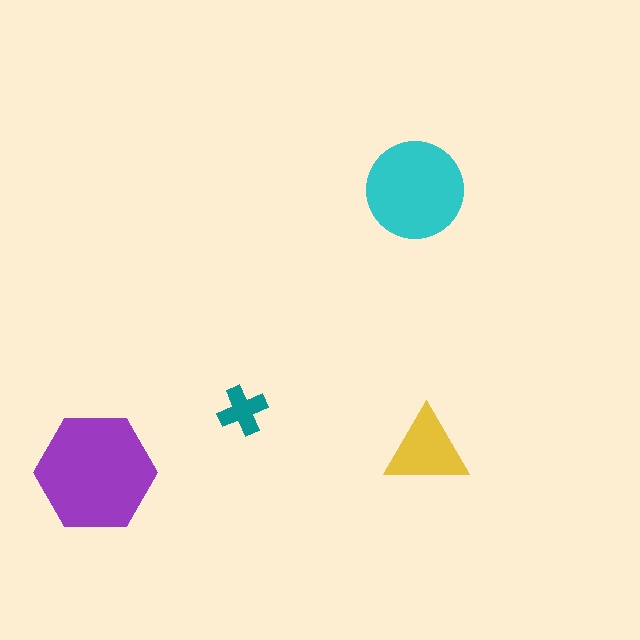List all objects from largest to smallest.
The purple hexagon, the cyan circle, the yellow triangle, the teal cross.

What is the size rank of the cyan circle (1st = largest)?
2nd.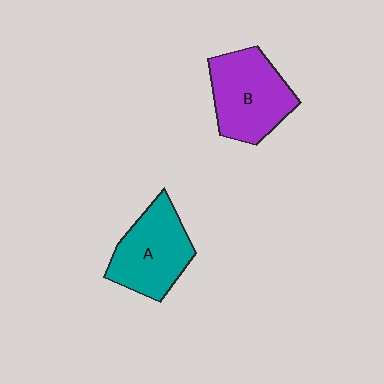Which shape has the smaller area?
Shape A (teal).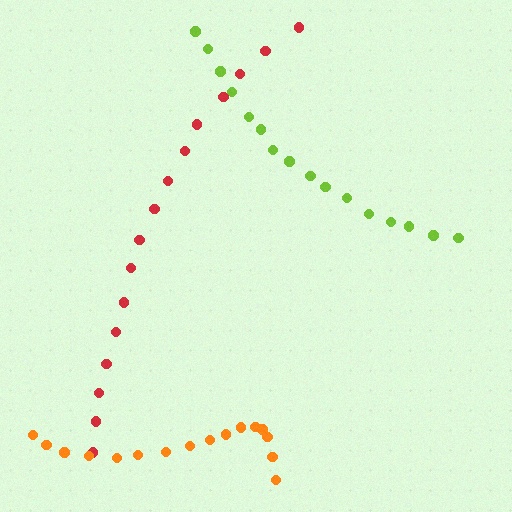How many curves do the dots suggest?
There are 3 distinct paths.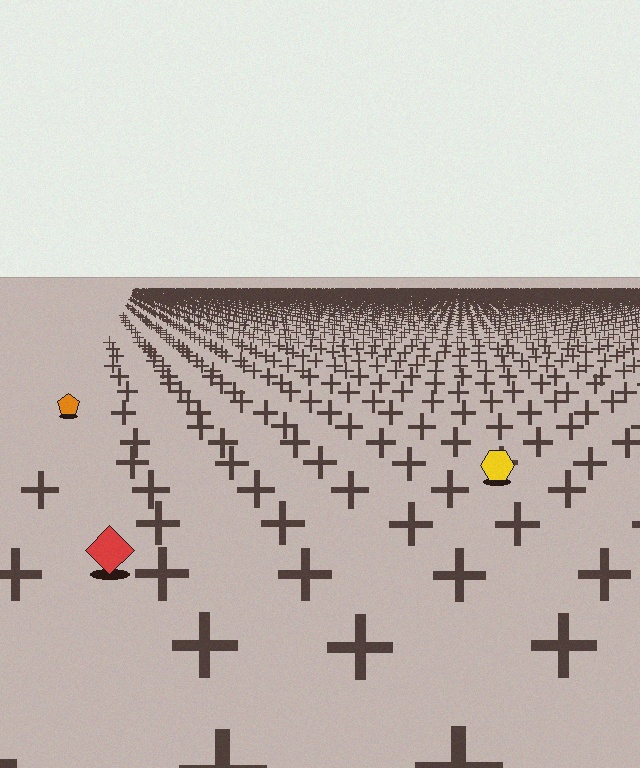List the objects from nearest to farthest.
From nearest to farthest: the red diamond, the yellow hexagon, the orange pentagon.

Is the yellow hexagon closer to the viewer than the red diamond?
No. The red diamond is closer — you can tell from the texture gradient: the ground texture is coarser near it.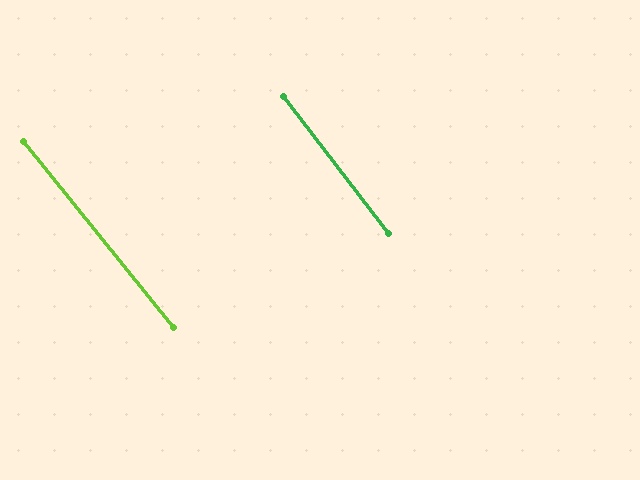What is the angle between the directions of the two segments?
Approximately 1 degree.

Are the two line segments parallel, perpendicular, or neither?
Parallel — their directions differ by only 1.1°.